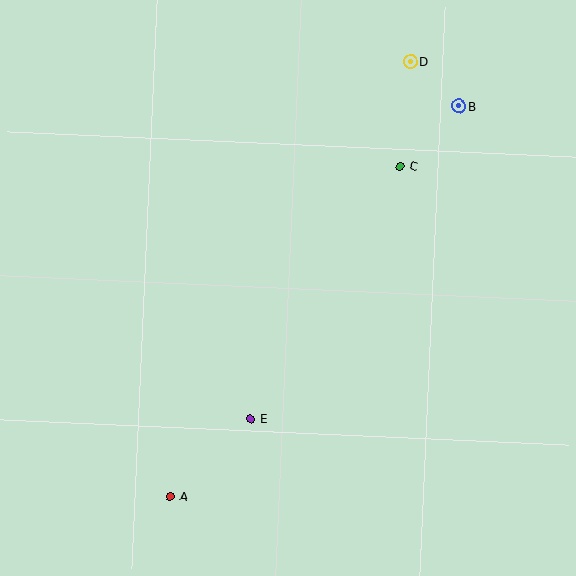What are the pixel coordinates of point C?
Point C is at (400, 166).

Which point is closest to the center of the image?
Point E at (251, 419) is closest to the center.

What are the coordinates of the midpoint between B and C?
The midpoint between B and C is at (430, 136).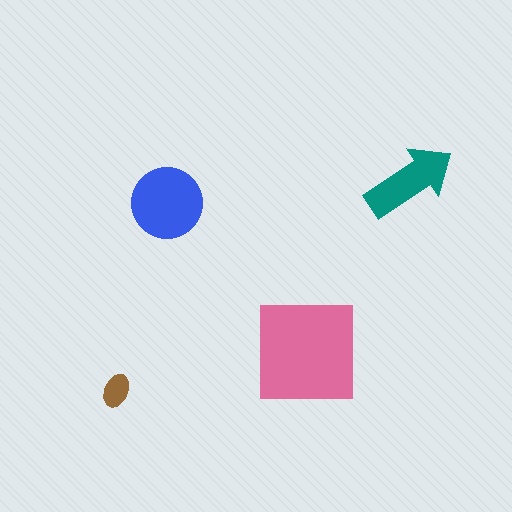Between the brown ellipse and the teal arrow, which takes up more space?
The teal arrow.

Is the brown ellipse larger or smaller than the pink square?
Smaller.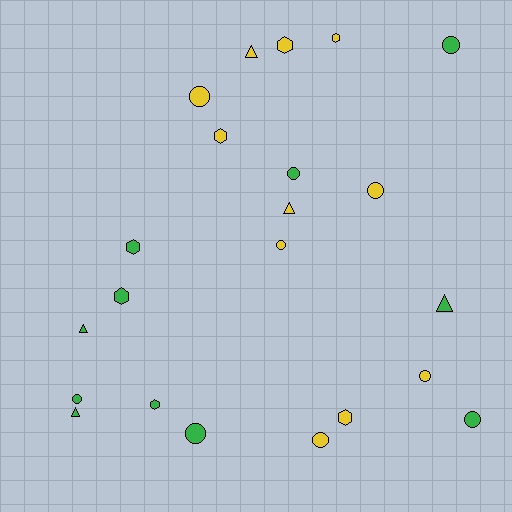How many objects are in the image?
There are 22 objects.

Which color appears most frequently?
Green, with 11 objects.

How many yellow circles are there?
There are 5 yellow circles.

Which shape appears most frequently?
Circle, with 10 objects.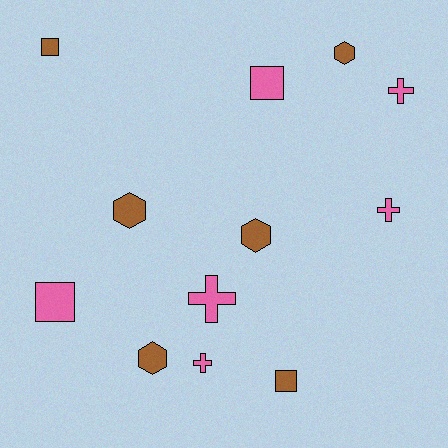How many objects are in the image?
There are 12 objects.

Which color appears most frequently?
Brown, with 6 objects.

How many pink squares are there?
There are 2 pink squares.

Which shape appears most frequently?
Cross, with 4 objects.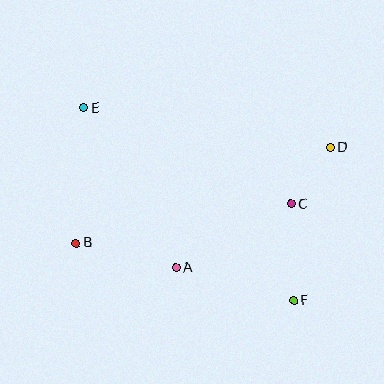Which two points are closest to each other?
Points C and D are closest to each other.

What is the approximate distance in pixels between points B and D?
The distance between B and D is approximately 272 pixels.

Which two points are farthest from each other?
Points E and F are farthest from each other.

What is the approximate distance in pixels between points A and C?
The distance between A and C is approximately 131 pixels.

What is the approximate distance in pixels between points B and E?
The distance between B and E is approximately 136 pixels.